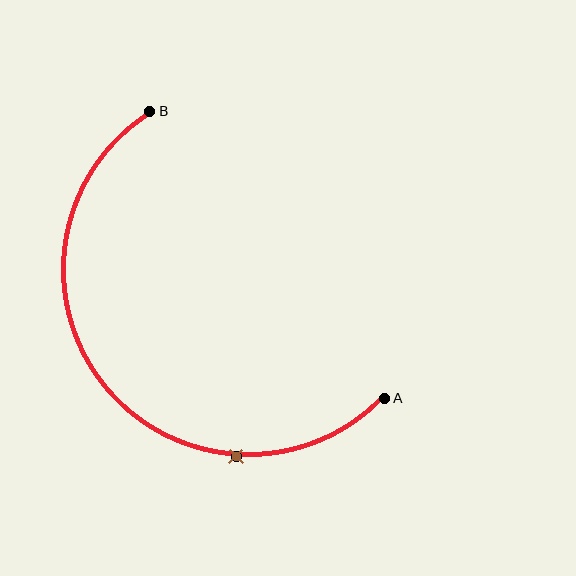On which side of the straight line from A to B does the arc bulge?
The arc bulges below and to the left of the straight line connecting A and B.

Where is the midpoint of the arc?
The arc midpoint is the point on the curve farthest from the straight line joining A and B. It sits below and to the left of that line.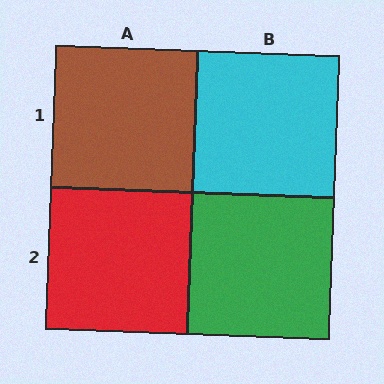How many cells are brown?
1 cell is brown.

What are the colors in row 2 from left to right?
Red, green.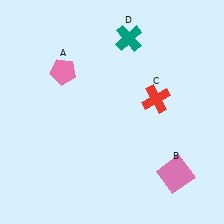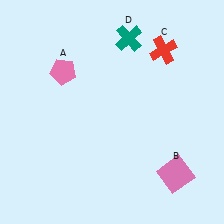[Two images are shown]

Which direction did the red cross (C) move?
The red cross (C) moved up.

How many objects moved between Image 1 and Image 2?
1 object moved between the two images.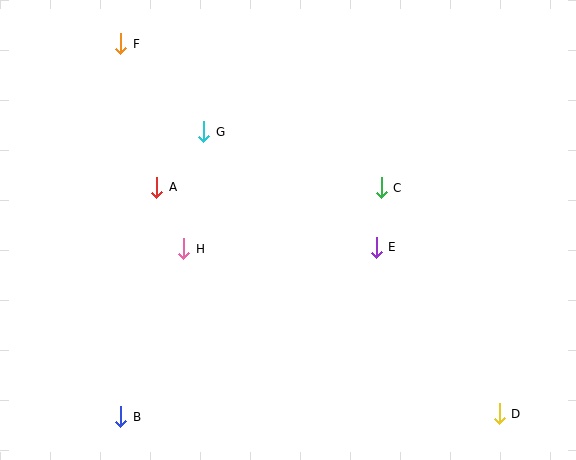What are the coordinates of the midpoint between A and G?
The midpoint between A and G is at (180, 160).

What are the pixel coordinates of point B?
Point B is at (121, 417).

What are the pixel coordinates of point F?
Point F is at (121, 44).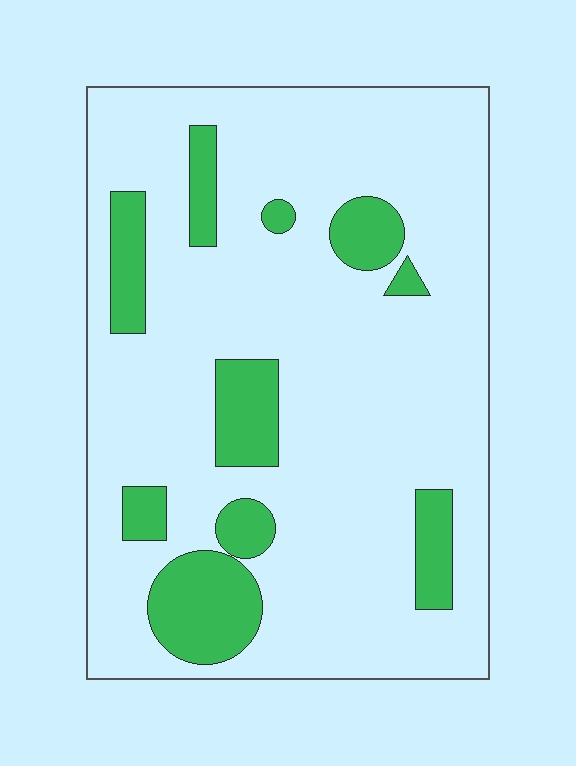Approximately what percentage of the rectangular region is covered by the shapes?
Approximately 20%.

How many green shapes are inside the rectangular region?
10.